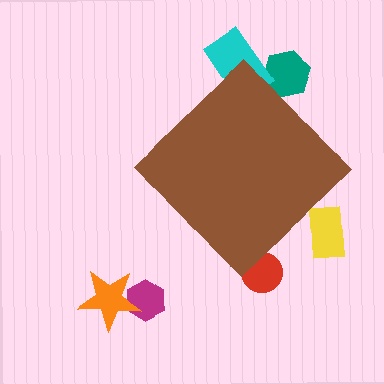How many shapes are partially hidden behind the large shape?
4 shapes are partially hidden.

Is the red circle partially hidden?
Yes, the red circle is partially hidden behind the brown diamond.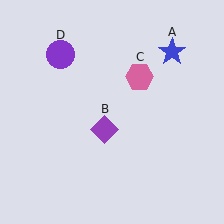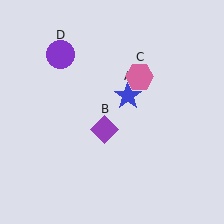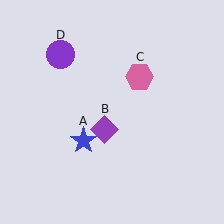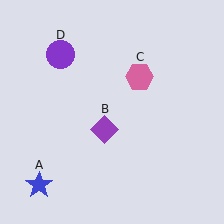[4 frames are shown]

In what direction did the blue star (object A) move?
The blue star (object A) moved down and to the left.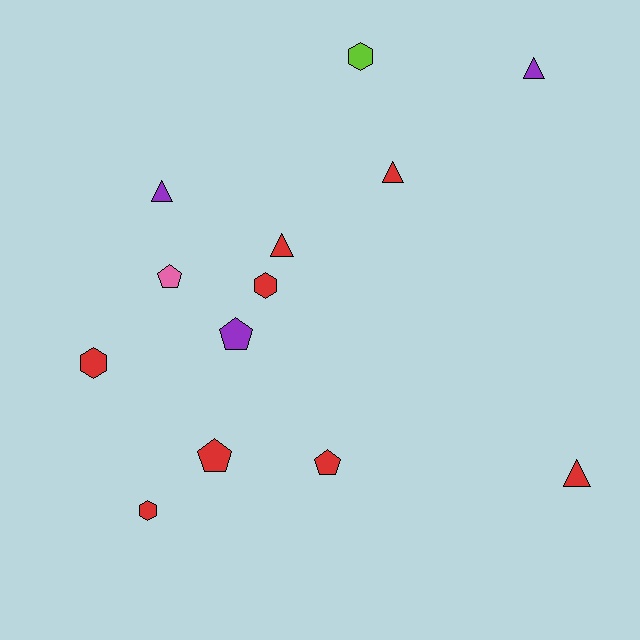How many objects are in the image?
There are 13 objects.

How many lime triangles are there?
There are no lime triangles.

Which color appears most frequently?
Red, with 8 objects.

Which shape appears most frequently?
Triangle, with 5 objects.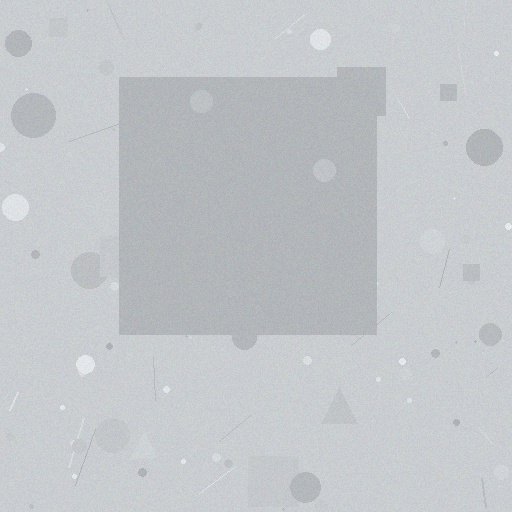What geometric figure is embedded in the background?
A square is embedded in the background.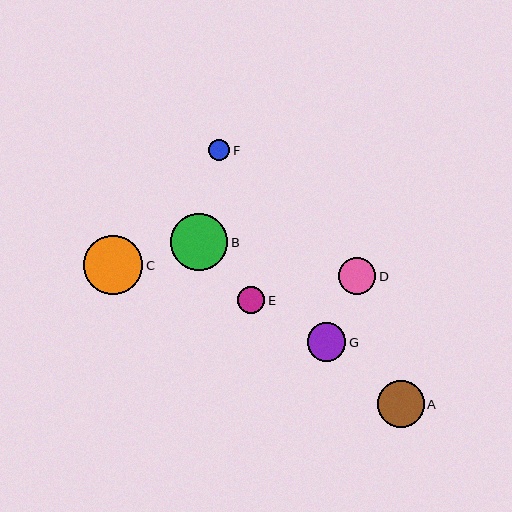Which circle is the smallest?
Circle F is the smallest with a size of approximately 21 pixels.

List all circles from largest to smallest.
From largest to smallest: C, B, A, G, D, E, F.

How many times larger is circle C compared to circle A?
Circle C is approximately 1.3 times the size of circle A.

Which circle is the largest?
Circle C is the largest with a size of approximately 59 pixels.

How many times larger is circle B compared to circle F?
Circle B is approximately 2.8 times the size of circle F.